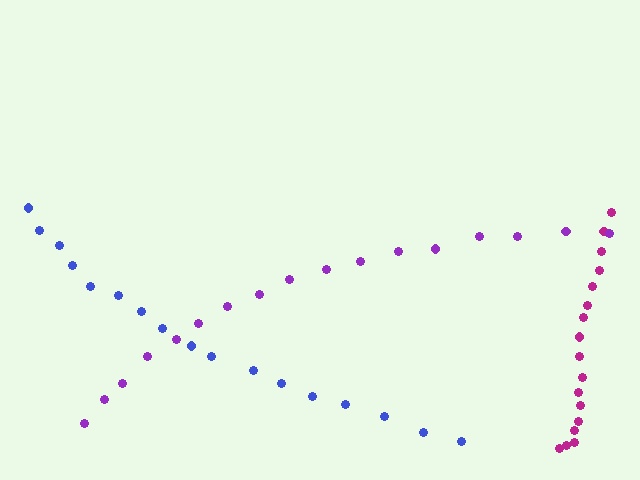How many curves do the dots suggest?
There are 3 distinct paths.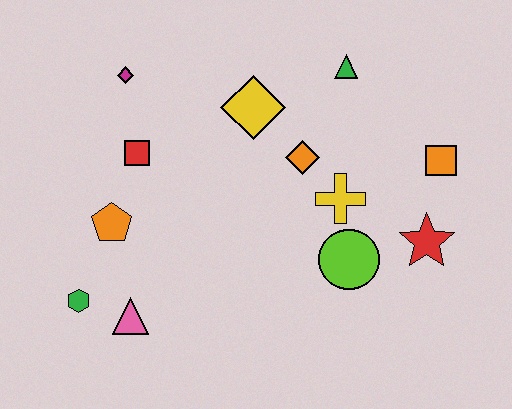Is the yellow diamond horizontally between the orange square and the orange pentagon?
Yes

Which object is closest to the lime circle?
The yellow cross is closest to the lime circle.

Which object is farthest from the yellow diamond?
The green hexagon is farthest from the yellow diamond.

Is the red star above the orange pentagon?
No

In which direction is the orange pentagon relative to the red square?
The orange pentagon is below the red square.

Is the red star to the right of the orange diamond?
Yes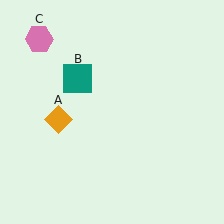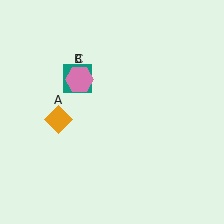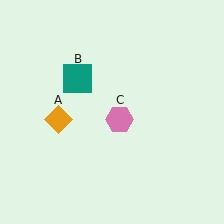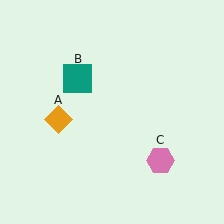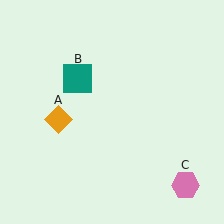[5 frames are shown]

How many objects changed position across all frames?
1 object changed position: pink hexagon (object C).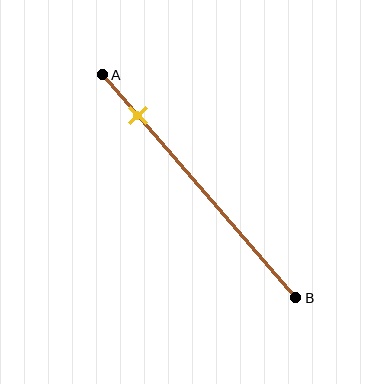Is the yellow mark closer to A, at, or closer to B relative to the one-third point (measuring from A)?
The yellow mark is closer to point A than the one-third point of segment AB.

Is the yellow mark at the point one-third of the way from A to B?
No, the mark is at about 20% from A, not at the 33% one-third point.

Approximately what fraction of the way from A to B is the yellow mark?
The yellow mark is approximately 20% of the way from A to B.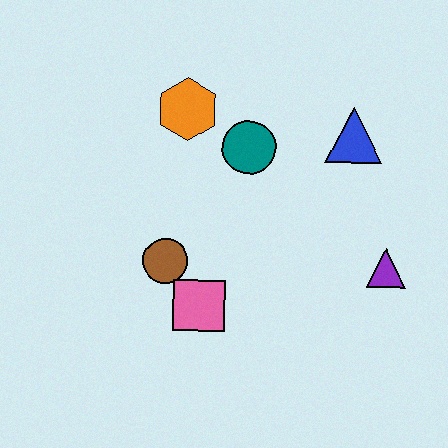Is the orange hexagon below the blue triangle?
No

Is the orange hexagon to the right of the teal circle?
No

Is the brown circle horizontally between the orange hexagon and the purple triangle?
No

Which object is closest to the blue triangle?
The teal circle is closest to the blue triangle.